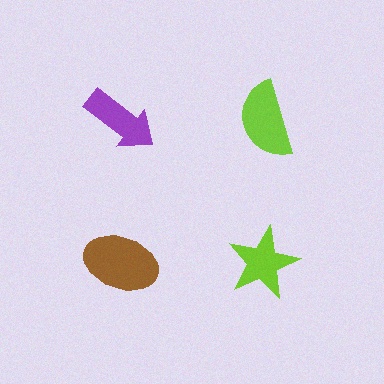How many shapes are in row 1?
2 shapes.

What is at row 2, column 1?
A brown ellipse.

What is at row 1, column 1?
A purple arrow.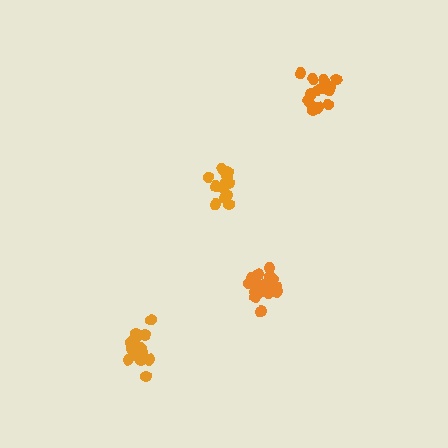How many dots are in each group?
Group 1: 14 dots, Group 2: 18 dots, Group 3: 13 dots, Group 4: 16 dots (61 total).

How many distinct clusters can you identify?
There are 4 distinct clusters.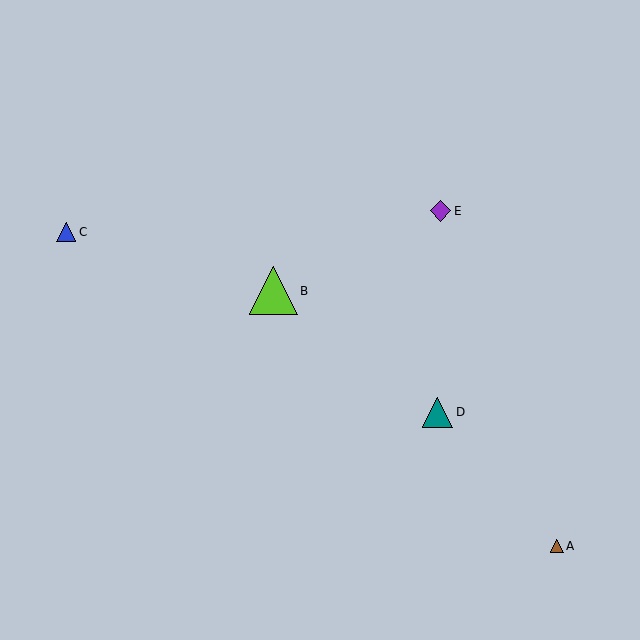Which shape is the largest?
The lime triangle (labeled B) is the largest.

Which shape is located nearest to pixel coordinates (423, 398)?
The teal triangle (labeled D) at (437, 412) is nearest to that location.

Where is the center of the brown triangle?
The center of the brown triangle is at (557, 546).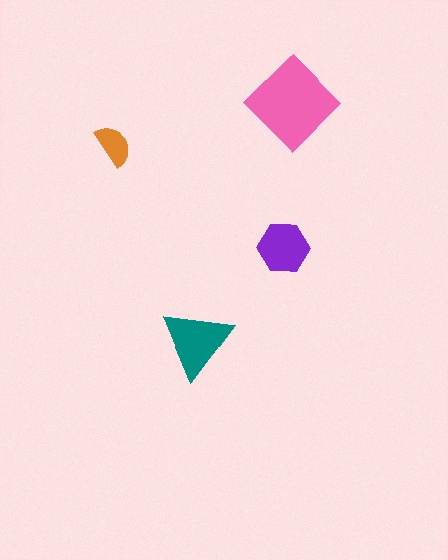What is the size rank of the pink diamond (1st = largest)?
1st.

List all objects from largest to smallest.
The pink diamond, the teal triangle, the purple hexagon, the orange semicircle.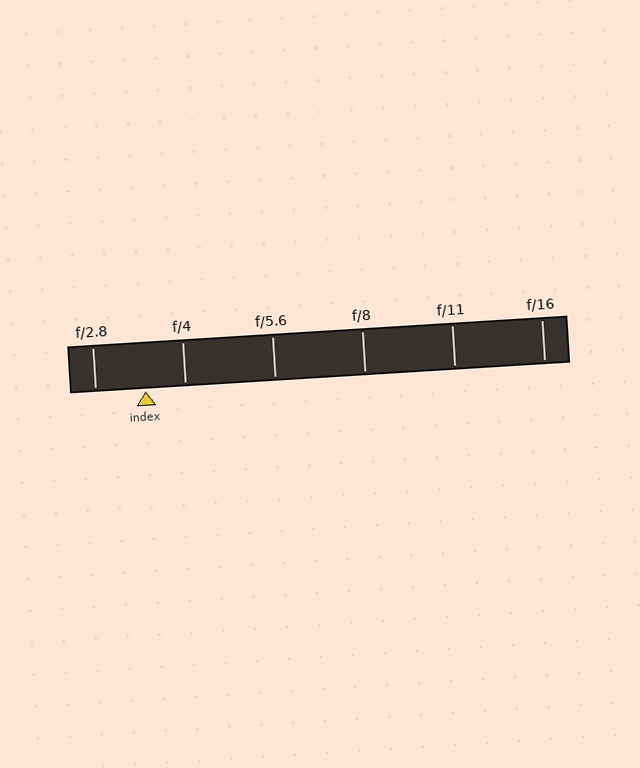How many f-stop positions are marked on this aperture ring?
There are 6 f-stop positions marked.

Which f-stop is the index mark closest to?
The index mark is closest to f/4.